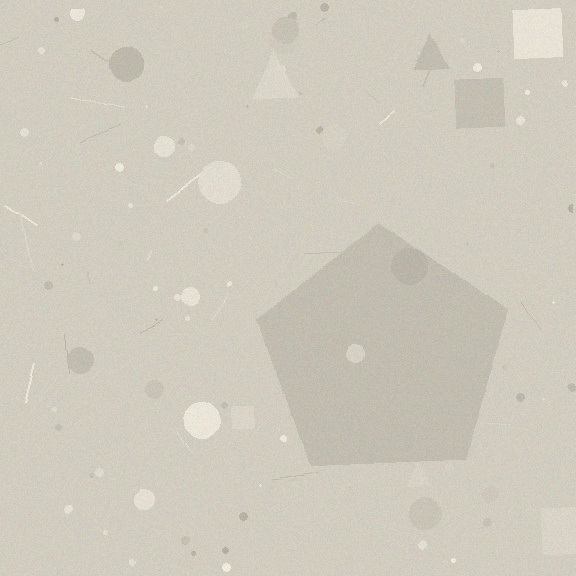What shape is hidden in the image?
A pentagon is hidden in the image.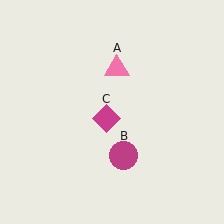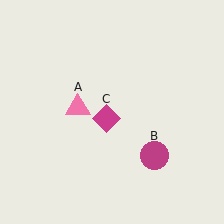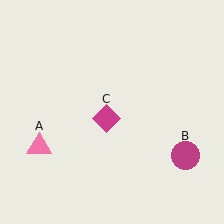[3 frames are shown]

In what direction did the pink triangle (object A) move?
The pink triangle (object A) moved down and to the left.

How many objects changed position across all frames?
2 objects changed position: pink triangle (object A), magenta circle (object B).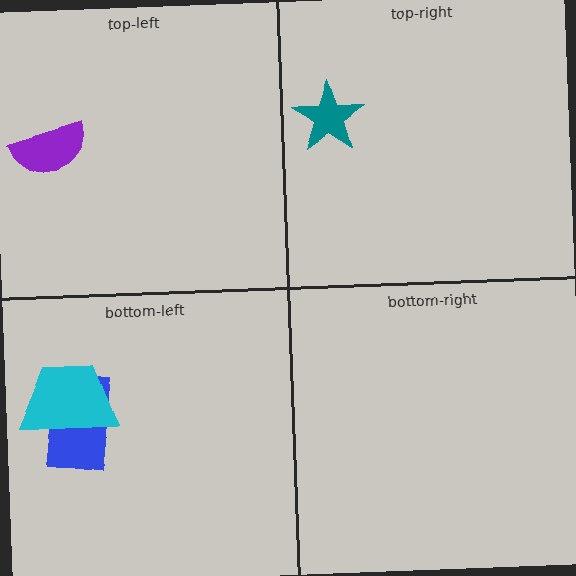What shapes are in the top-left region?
The purple semicircle.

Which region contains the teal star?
The top-right region.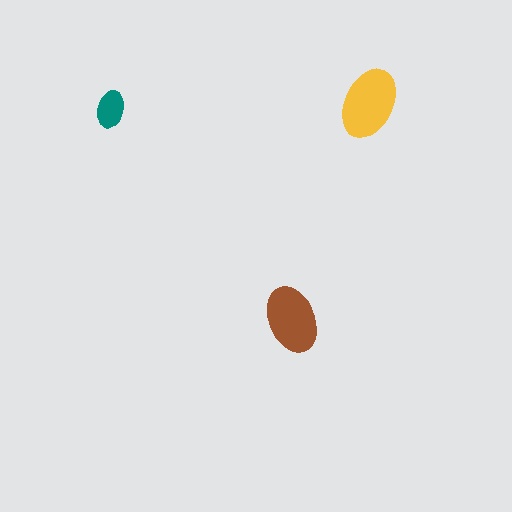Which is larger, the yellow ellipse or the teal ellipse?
The yellow one.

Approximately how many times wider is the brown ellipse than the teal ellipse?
About 2 times wider.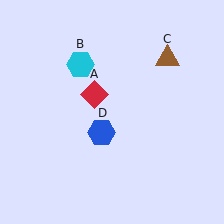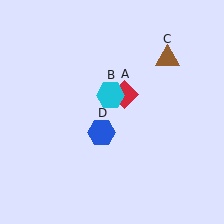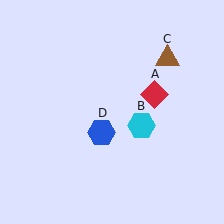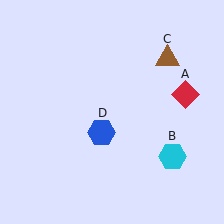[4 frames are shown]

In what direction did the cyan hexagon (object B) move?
The cyan hexagon (object B) moved down and to the right.